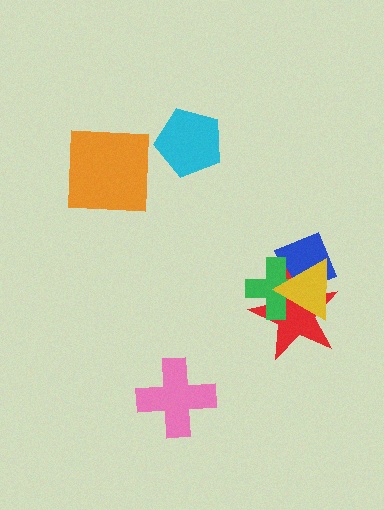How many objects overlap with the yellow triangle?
3 objects overlap with the yellow triangle.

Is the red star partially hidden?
Yes, it is partially covered by another shape.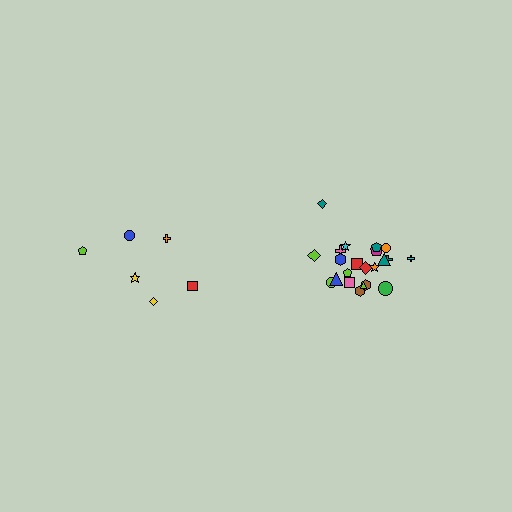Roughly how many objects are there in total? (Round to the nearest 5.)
Roughly 30 objects in total.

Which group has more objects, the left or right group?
The right group.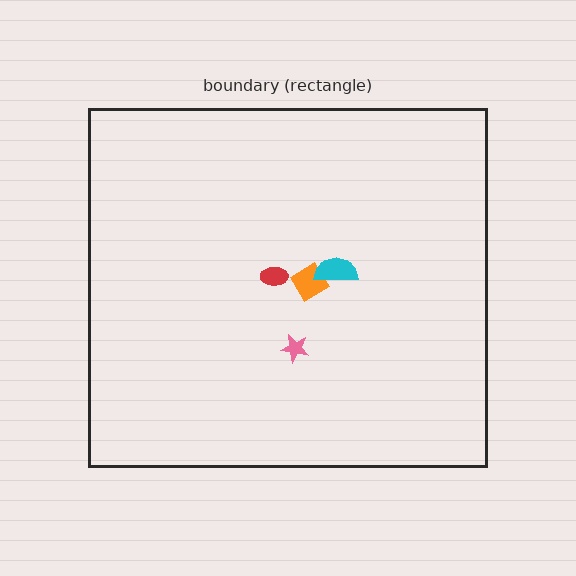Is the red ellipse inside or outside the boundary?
Inside.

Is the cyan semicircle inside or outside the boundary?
Inside.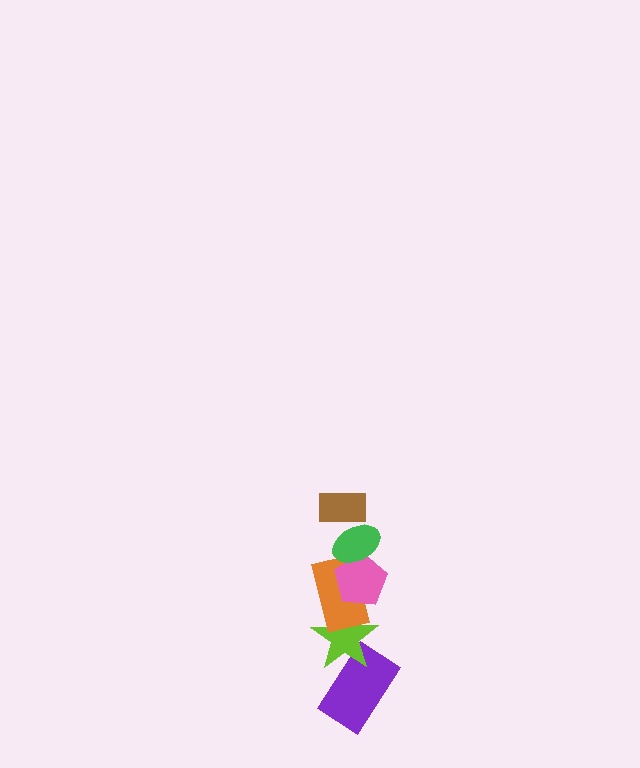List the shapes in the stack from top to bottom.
From top to bottom: the brown rectangle, the green ellipse, the pink pentagon, the orange rectangle, the lime star, the purple rectangle.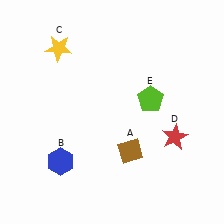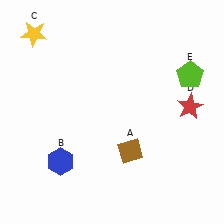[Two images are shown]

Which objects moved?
The objects that moved are: the yellow star (C), the red star (D), the lime pentagon (E).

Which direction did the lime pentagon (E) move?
The lime pentagon (E) moved right.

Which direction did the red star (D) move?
The red star (D) moved up.